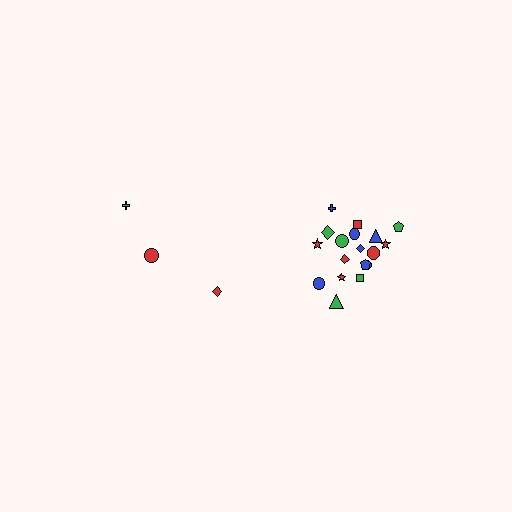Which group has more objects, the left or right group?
The right group.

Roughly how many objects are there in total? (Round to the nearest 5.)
Roughly 20 objects in total.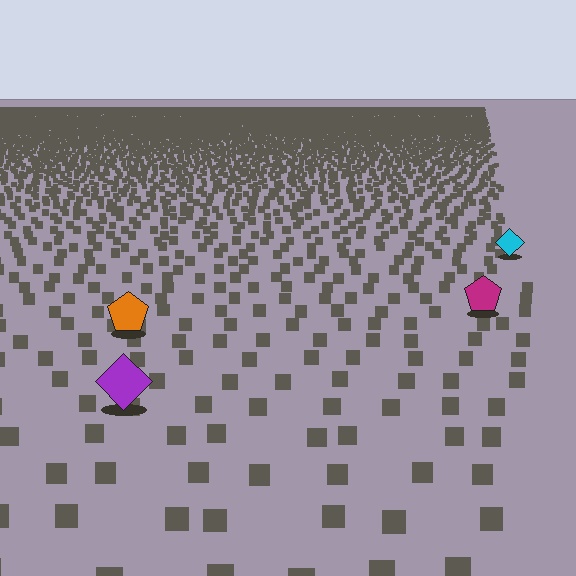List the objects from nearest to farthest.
From nearest to farthest: the purple diamond, the orange pentagon, the magenta pentagon, the cyan diamond.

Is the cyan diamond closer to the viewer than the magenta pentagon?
No. The magenta pentagon is closer — you can tell from the texture gradient: the ground texture is coarser near it.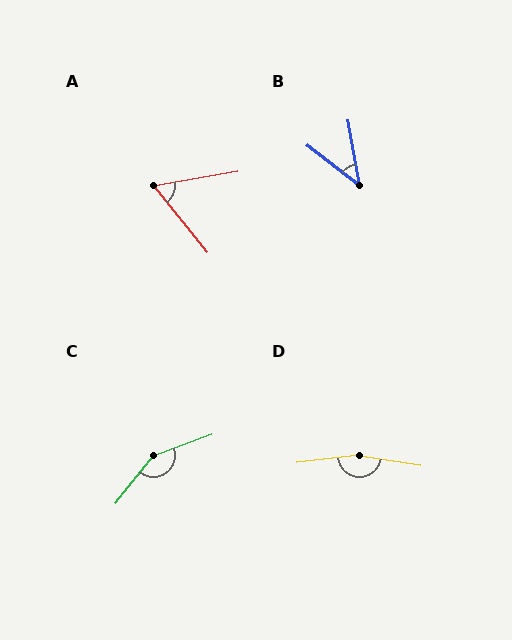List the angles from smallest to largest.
B (42°), A (61°), C (149°), D (165°).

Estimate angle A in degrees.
Approximately 61 degrees.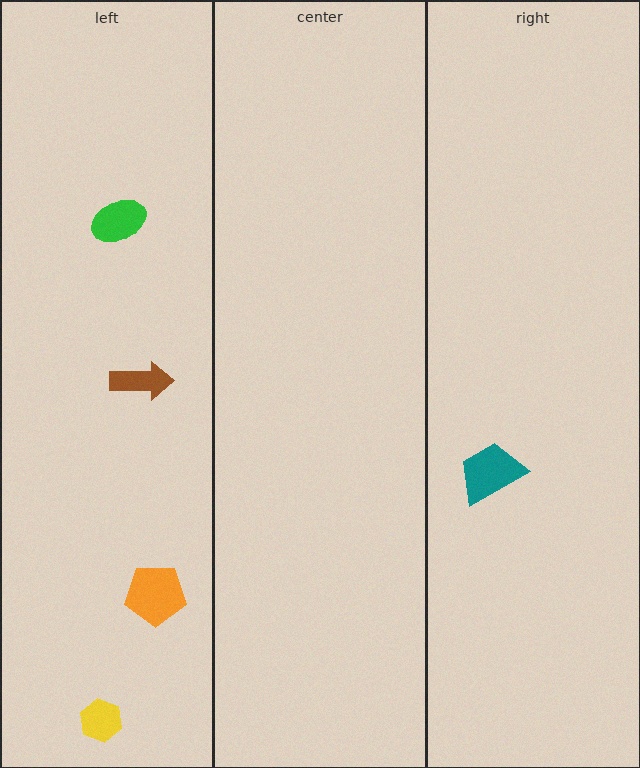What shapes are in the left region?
The orange pentagon, the yellow hexagon, the brown arrow, the green ellipse.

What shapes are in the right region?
The teal trapezoid.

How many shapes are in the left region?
4.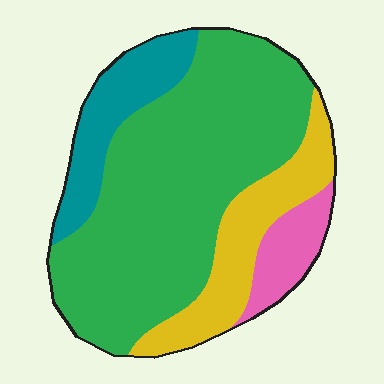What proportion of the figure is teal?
Teal takes up about one eighth (1/8) of the figure.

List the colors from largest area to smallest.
From largest to smallest: green, yellow, teal, pink.